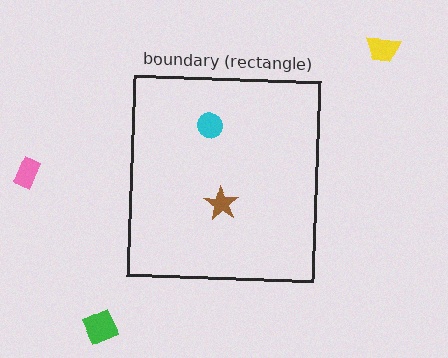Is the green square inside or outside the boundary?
Outside.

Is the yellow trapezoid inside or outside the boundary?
Outside.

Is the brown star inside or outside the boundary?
Inside.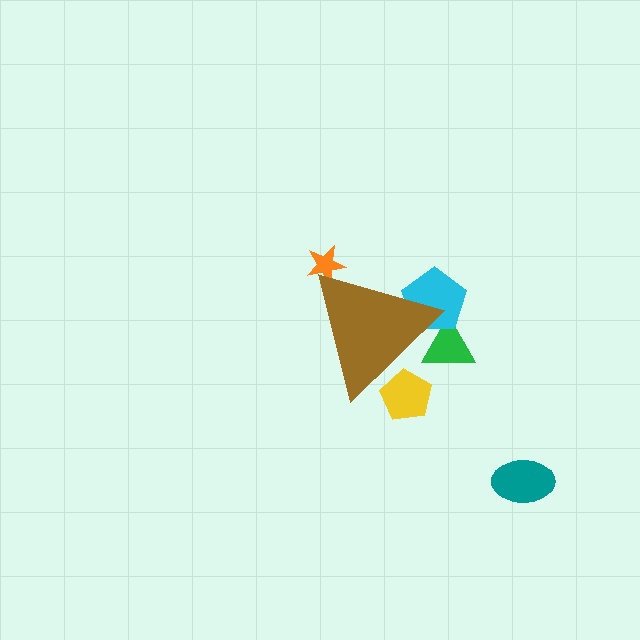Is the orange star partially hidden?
Yes, the orange star is partially hidden behind the brown triangle.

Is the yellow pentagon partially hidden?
Yes, the yellow pentagon is partially hidden behind the brown triangle.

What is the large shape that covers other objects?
A brown triangle.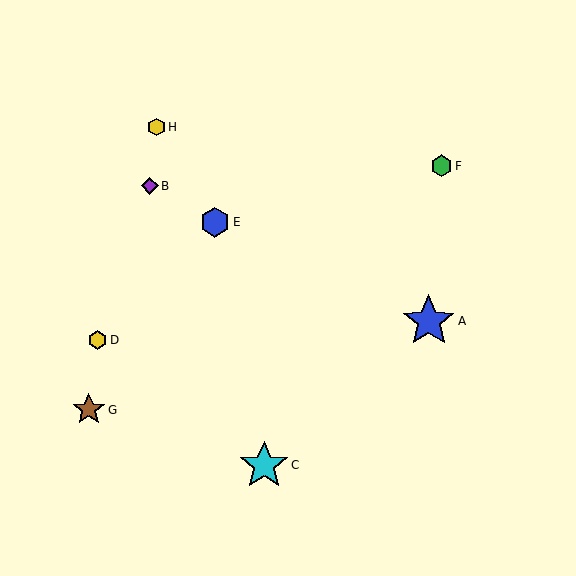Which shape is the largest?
The blue star (labeled A) is the largest.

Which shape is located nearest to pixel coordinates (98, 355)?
The yellow hexagon (labeled D) at (98, 340) is nearest to that location.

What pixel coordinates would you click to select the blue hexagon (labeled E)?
Click at (215, 222) to select the blue hexagon E.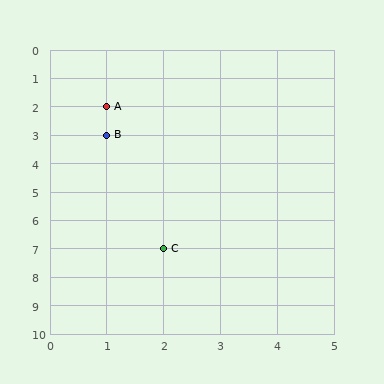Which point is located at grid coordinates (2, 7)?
Point C is at (2, 7).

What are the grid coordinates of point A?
Point A is at grid coordinates (1, 2).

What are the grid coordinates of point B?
Point B is at grid coordinates (1, 3).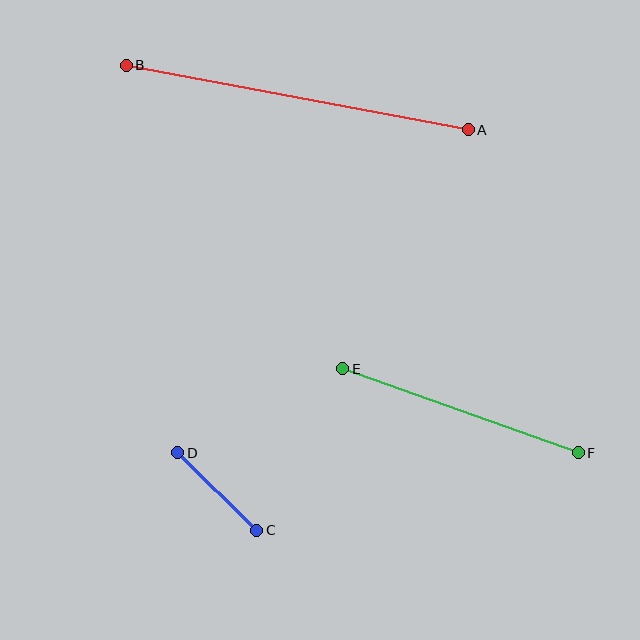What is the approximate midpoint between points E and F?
The midpoint is at approximately (460, 411) pixels.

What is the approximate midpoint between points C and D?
The midpoint is at approximately (217, 492) pixels.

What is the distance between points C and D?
The distance is approximately 111 pixels.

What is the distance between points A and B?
The distance is approximately 348 pixels.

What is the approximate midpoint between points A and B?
The midpoint is at approximately (297, 97) pixels.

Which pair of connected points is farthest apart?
Points A and B are farthest apart.